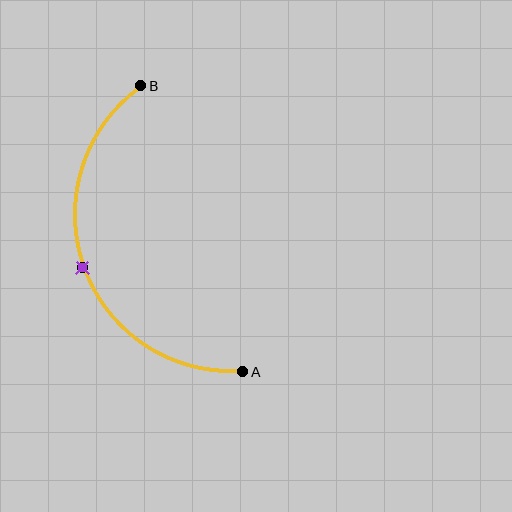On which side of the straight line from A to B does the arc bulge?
The arc bulges to the left of the straight line connecting A and B.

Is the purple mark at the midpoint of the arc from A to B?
Yes. The purple mark lies on the arc at equal arc-length from both A and B — it is the arc midpoint.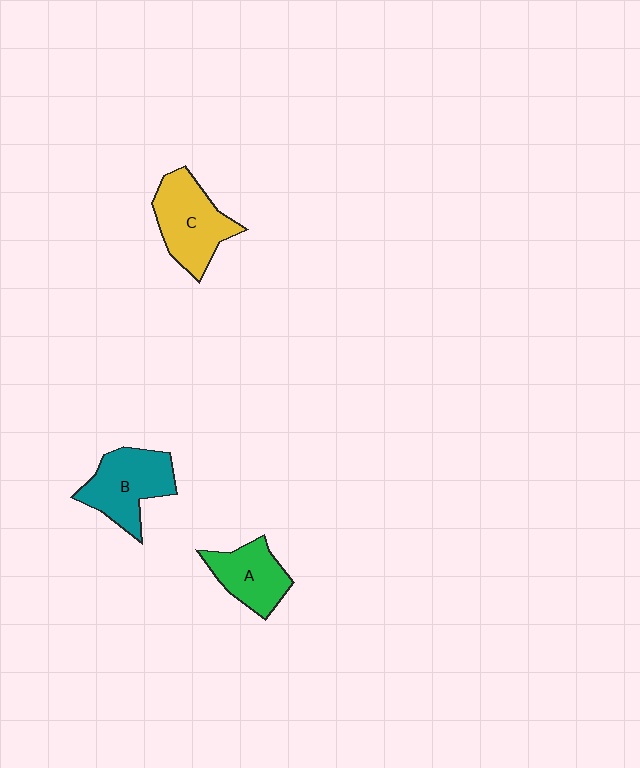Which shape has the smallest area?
Shape A (green).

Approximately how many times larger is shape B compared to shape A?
Approximately 1.3 times.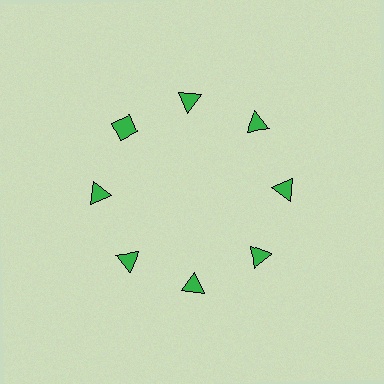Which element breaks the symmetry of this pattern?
The green diamond at roughly the 10 o'clock position breaks the symmetry. All other shapes are green triangles.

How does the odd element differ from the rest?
It has a different shape: diamond instead of triangle.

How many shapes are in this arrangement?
There are 8 shapes arranged in a ring pattern.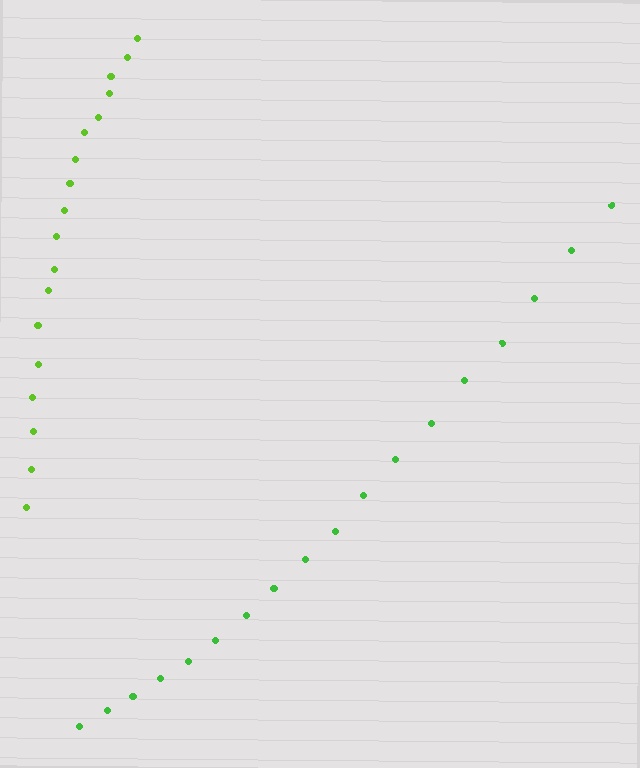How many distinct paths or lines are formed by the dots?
There are 2 distinct paths.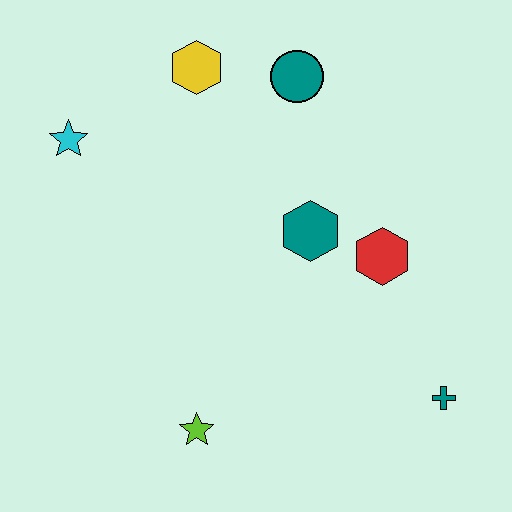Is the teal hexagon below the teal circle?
Yes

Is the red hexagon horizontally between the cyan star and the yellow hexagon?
No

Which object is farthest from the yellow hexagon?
The teal cross is farthest from the yellow hexagon.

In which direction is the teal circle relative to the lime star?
The teal circle is above the lime star.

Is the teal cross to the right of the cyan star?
Yes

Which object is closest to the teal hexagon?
The red hexagon is closest to the teal hexagon.